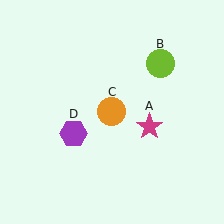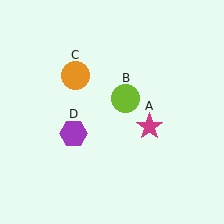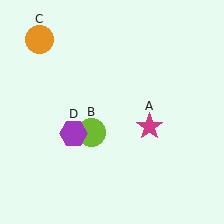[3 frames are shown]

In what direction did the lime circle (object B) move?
The lime circle (object B) moved down and to the left.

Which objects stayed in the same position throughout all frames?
Magenta star (object A) and purple hexagon (object D) remained stationary.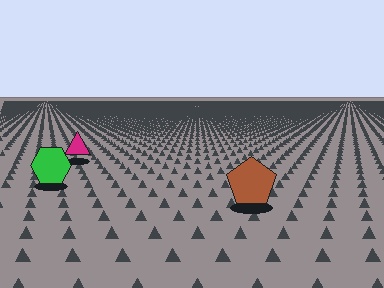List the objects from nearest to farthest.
From nearest to farthest: the brown pentagon, the green hexagon, the magenta triangle.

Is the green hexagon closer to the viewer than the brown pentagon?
No. The brown pentagon is closer — you can tell from the texture gradient: the ground texture is coarser near it.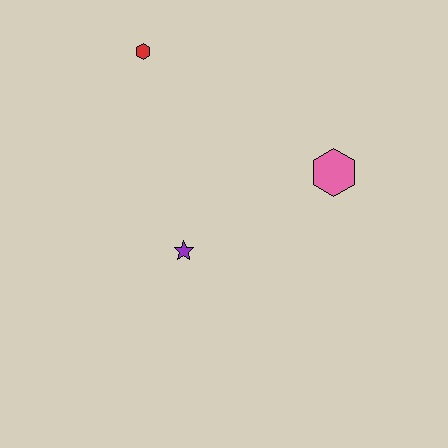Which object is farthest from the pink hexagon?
The red hexagon is farthest from the pink hexagon.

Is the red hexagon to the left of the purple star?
Yes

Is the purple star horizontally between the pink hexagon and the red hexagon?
Yes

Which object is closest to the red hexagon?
The purple star is closest to the red hexagon.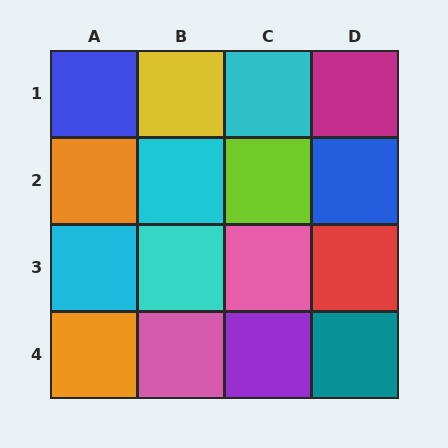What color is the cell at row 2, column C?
Lime.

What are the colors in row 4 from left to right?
Orange, pink, purple, teal.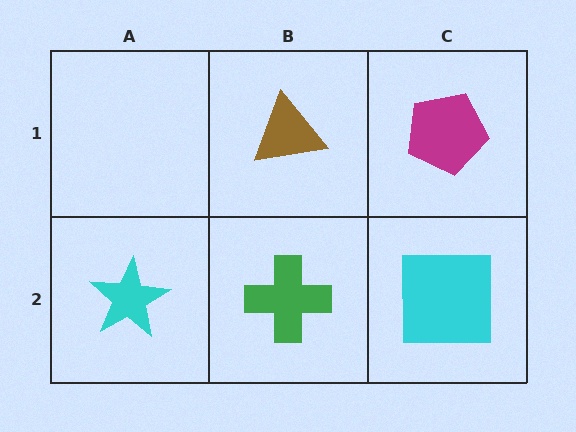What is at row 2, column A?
A cyan star.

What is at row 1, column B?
A brown triangle.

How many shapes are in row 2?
3 shapes.